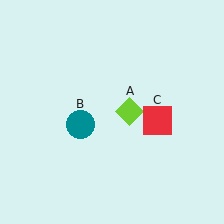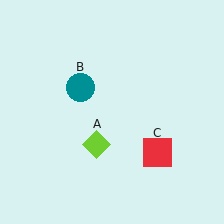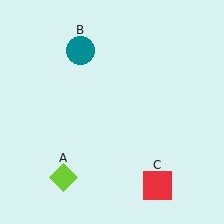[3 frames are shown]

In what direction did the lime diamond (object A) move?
The lime diamond (object A) moved down and to the left.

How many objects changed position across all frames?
3 objects changed position: lime diamond (object A), teal circle (object B), red square (object C).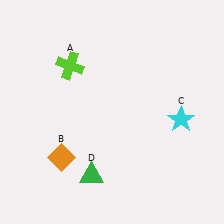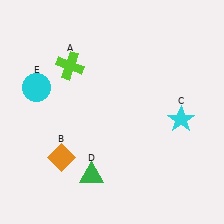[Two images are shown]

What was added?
A cyan circle (E) was added in Image 2.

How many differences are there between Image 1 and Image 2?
There is 1 difference between the two images.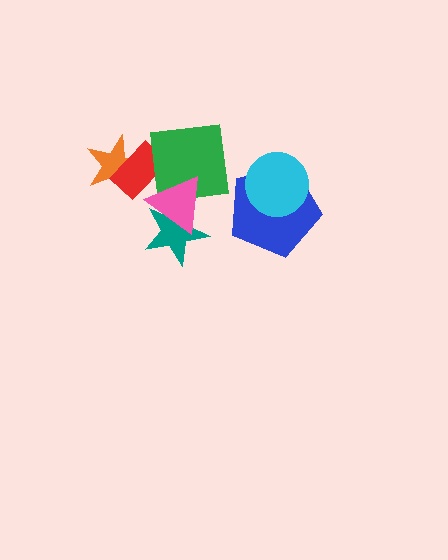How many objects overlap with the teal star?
2 objects overlap with the teal star.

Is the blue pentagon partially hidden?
Yes, it is partially covered by another shape.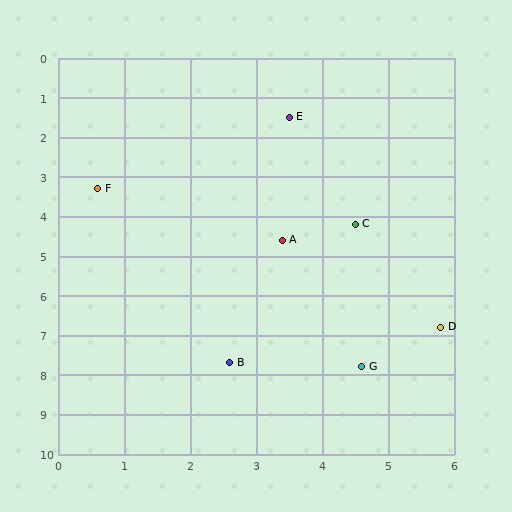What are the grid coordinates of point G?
Point G is at approximately (4.6, 7.8).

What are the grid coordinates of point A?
Point A is at approximately (3.4, 4.6).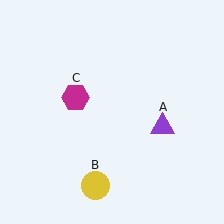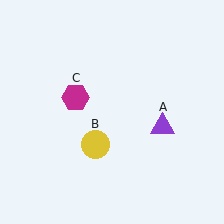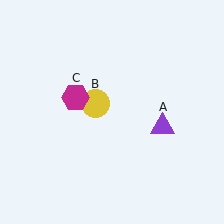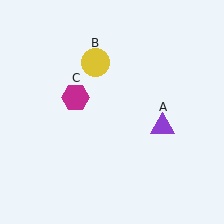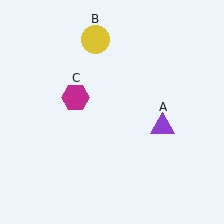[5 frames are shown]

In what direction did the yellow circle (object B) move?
The yellow circle (object B) moved up.